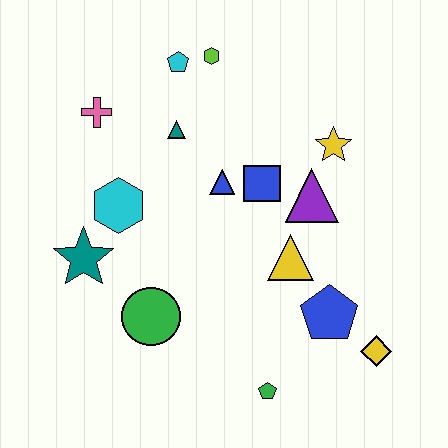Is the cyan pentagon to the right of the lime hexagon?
No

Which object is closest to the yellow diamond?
The blue pentagon is closest to the yellow diamond.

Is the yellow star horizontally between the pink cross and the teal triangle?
No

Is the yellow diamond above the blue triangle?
No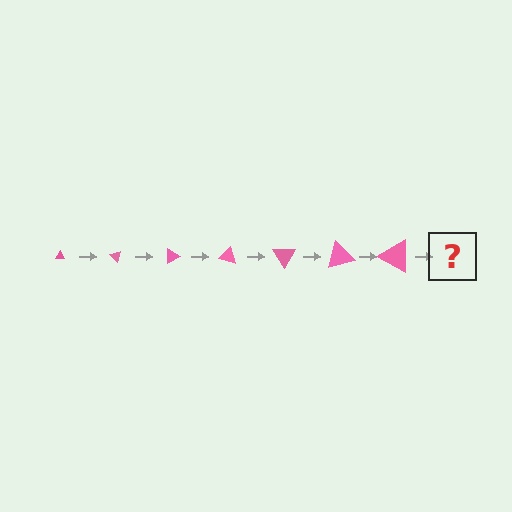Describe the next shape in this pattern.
It should be a triangle, larger than the previous one and rotated 315 degrees from the start.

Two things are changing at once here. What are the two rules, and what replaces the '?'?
The two rules are that the triangle grows larger each step and it rotates 45 degrees each step. The '?' should be a triangle, larger than the previous one and rotated 315 degrees from the start.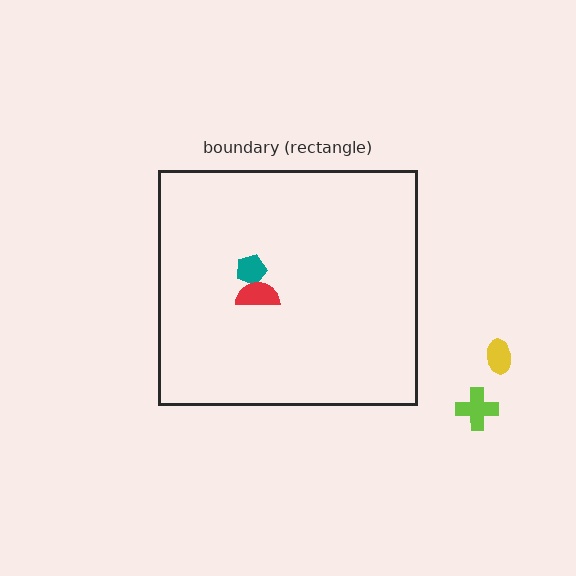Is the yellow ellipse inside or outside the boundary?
Outside.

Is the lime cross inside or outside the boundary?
Outside.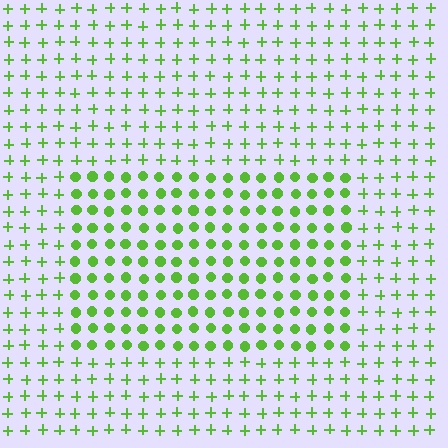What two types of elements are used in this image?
The image uses circles inside the rectangle region and plus signs outside it.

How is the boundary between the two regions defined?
The boundary is defined by a change in element shape: circles inside vs. plus signs outside. All elements share the same color and spacing.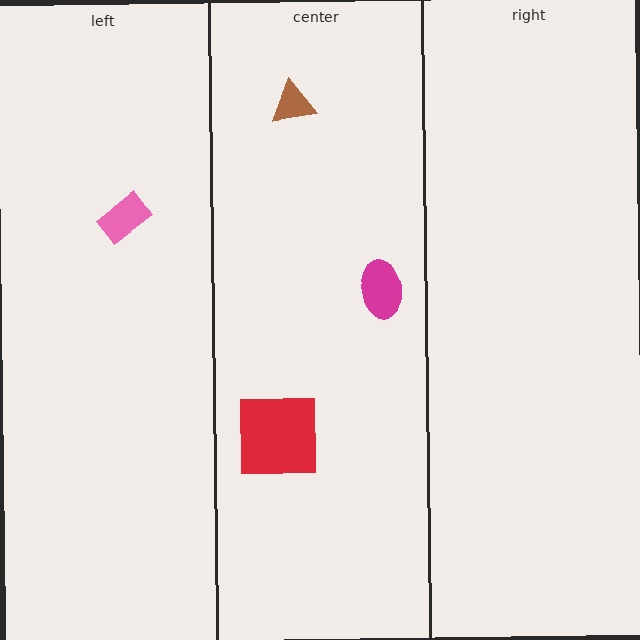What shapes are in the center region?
The magenta ellipse, the brown triangle, the red square.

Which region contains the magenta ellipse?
The center region.